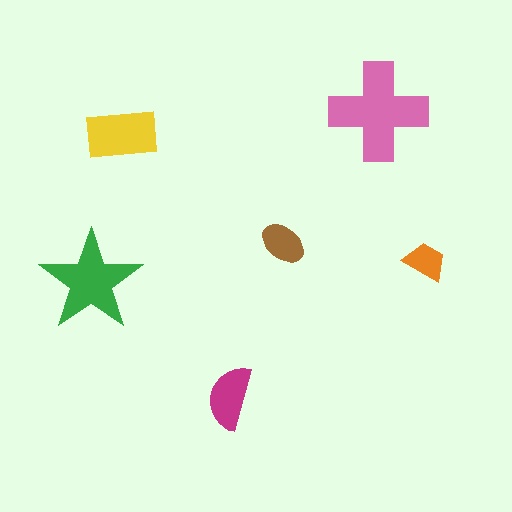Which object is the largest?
The pink cross.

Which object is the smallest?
The orange trapezoid.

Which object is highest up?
The pink cross is topmost.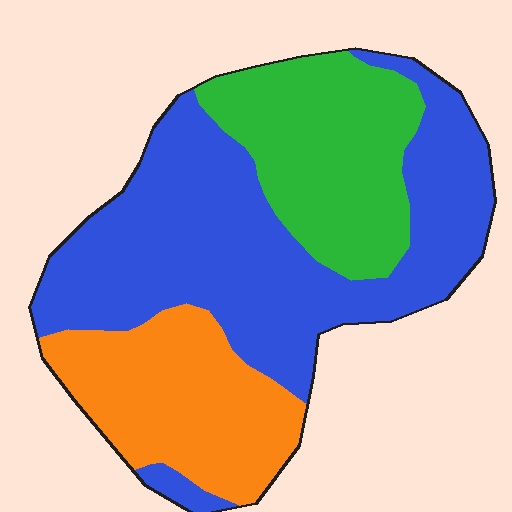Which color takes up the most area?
Blue, at roughly 50%.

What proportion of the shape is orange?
Orange covers about 25% of the shape.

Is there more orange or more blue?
Blue.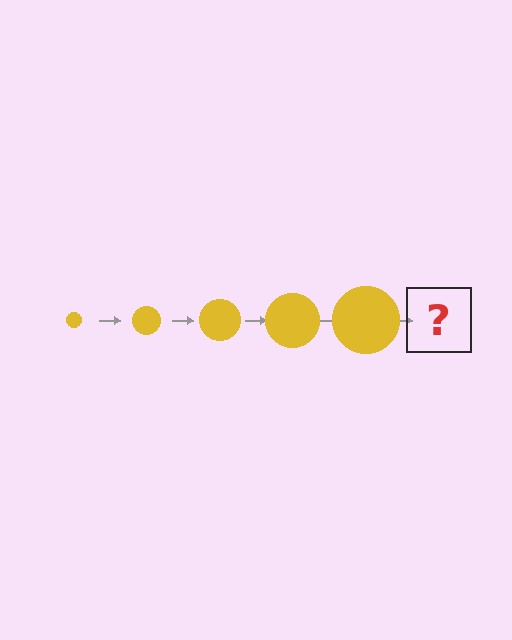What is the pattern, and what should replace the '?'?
The pattern is that the circle gets progressively larger each step. The '?' should be a yellow circle, larger than the previous one.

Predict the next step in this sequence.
The next step is a yellow circle, larger than the previous one.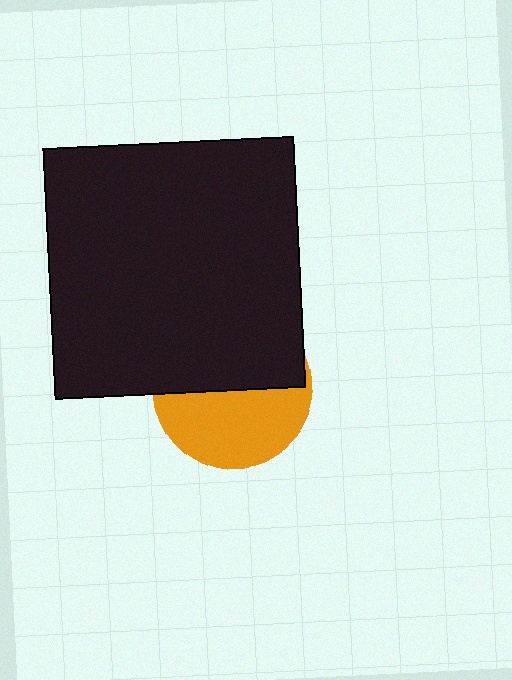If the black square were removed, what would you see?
You would see the complete orange circle.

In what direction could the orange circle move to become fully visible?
The orange circle could move down. That would shift it out from behind the black square entirely.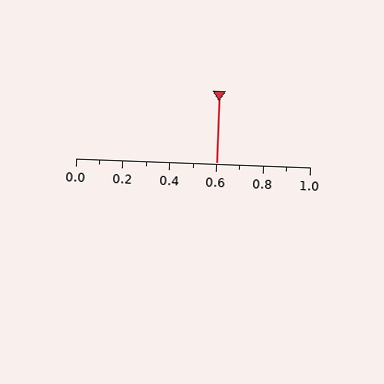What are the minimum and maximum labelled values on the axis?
The axis runs from 0.0 to 1.0.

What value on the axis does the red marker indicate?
The marker indicates approximately 0.6.